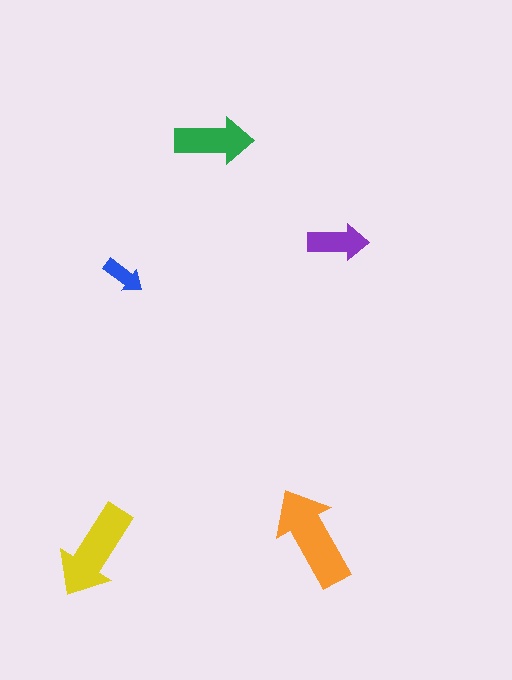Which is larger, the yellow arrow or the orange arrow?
The orange one.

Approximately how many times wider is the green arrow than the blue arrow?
About 2 times wider.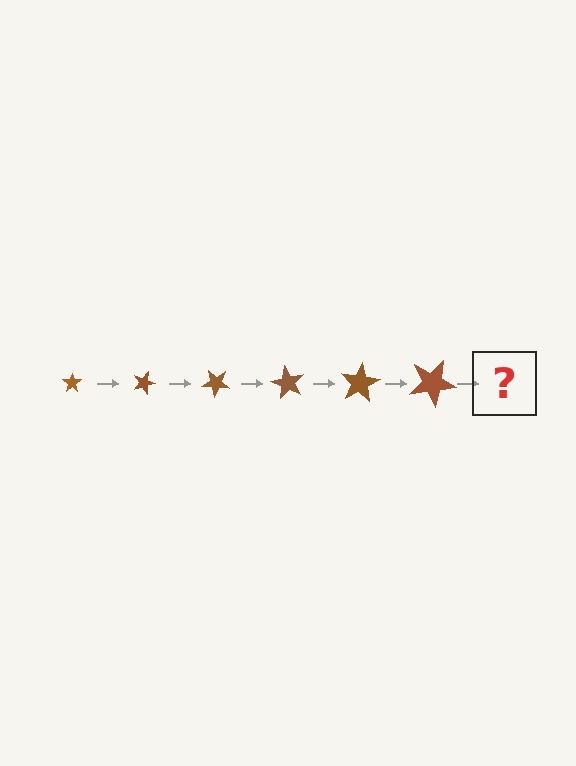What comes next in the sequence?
The next element should be a star, larger than the previous one and rotated 120 degrees from the start.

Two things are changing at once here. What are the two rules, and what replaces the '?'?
The two rules are that the star grows larger each step and it rotates 20 degrees each step. The '?' should be a star, larger than the previous one and rotated 120 degrees from the start.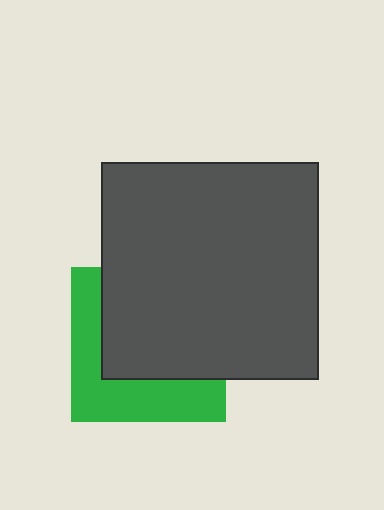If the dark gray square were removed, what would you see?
You would see the complete green square.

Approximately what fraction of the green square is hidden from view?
Roughly 59% of the green square is hidden behind the dark gray square.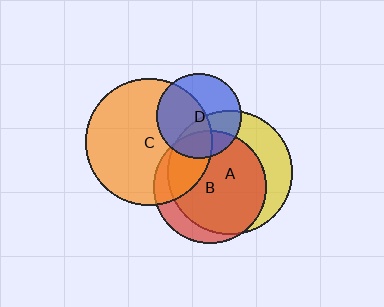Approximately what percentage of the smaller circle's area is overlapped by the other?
Approximately 40%.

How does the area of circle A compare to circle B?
Approximately 1.2 times.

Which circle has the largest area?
Circle C (orange).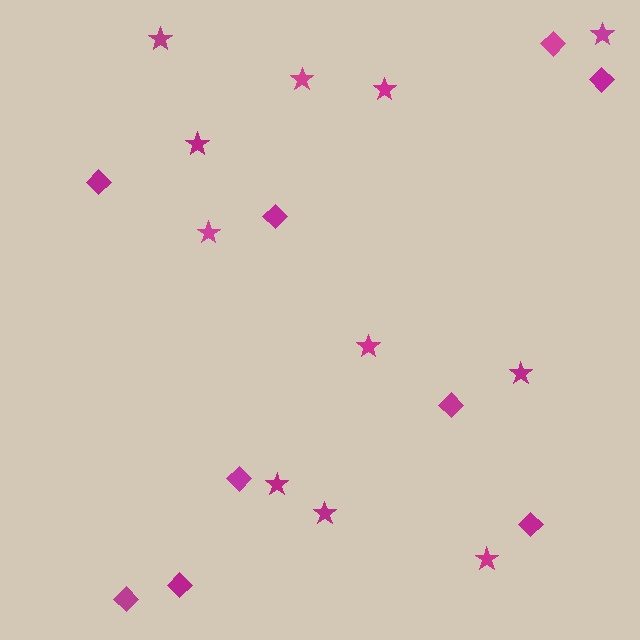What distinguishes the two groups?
There are 2 groups: one group of stars (11) and one group of diamonds (9).